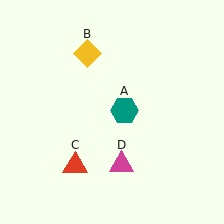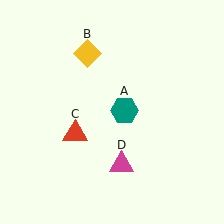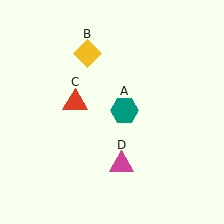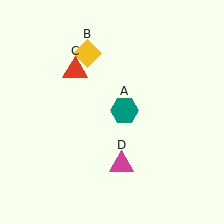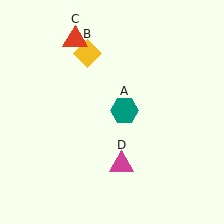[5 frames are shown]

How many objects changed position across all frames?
1 object changed position: red triangle (object C).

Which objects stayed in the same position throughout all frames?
Teal hexagon (object A) and yellow diamond (object B) and magenta triangle (object D) remained stationary.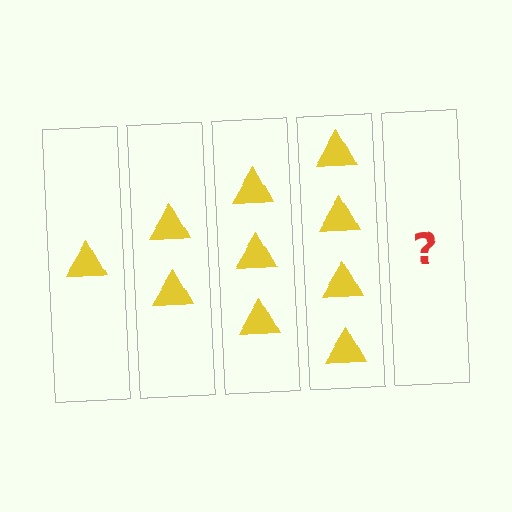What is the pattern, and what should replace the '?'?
The pattern is that each step adds one more triangle. The '?' should be 5 triangles.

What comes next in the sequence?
The next element should be 5 triangles.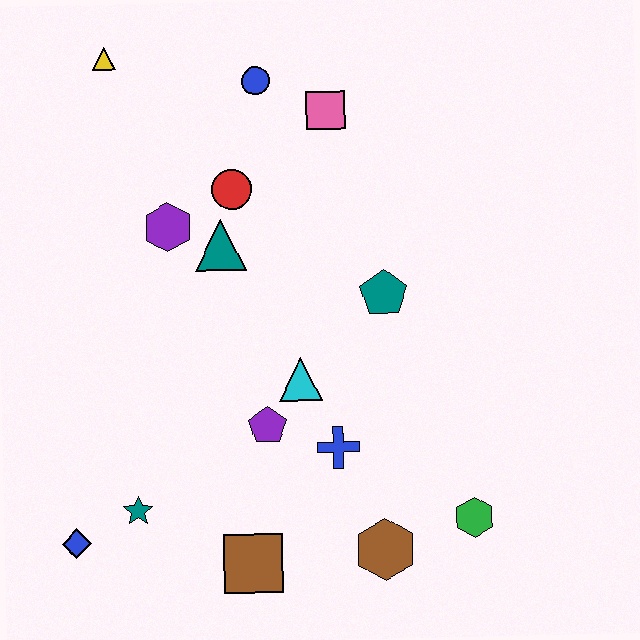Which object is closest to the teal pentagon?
The cyan triangle is closest to the teal pentagon.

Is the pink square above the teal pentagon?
Yes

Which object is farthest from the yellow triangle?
The green hexagon is farthest from the yellow triangle.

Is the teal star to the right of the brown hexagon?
No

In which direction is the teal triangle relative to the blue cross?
The teal triangle is above the blue cross.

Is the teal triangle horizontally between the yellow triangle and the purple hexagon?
No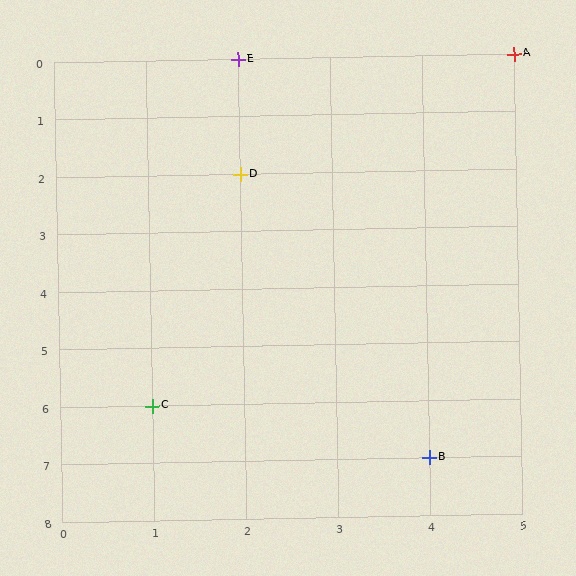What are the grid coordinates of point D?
Point D is at grid coordinates (2, 2).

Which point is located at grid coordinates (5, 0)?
Point A is at (5, 0).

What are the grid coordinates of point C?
Point C is at grid coordinates (1, 6).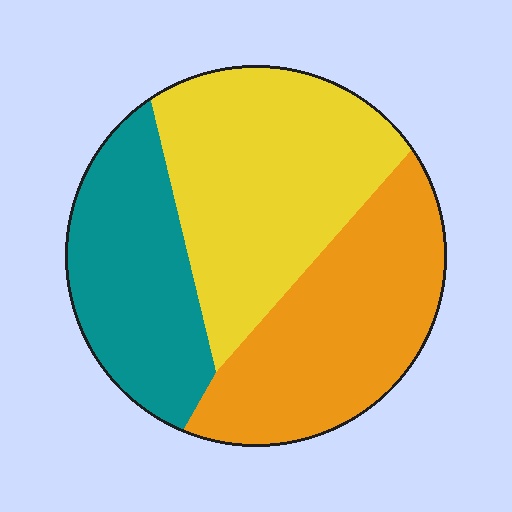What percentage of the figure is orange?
Orange takes up about one third (1/3) of the figure.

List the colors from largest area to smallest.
From largest to smallest: yellow, orange, teal.